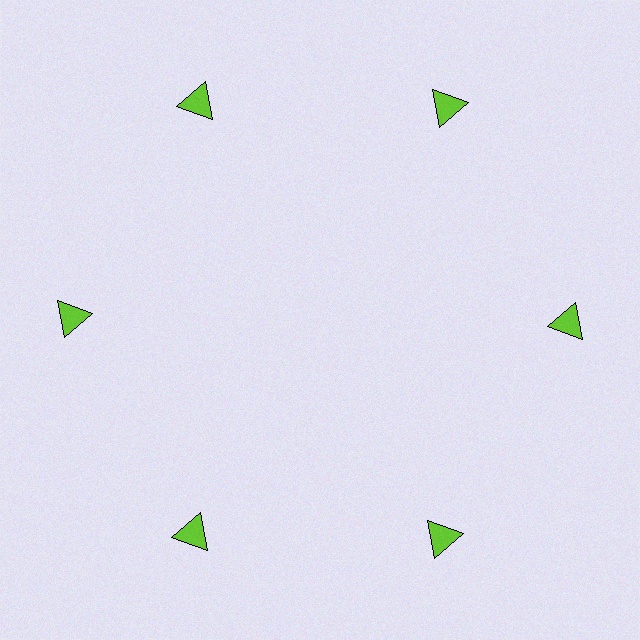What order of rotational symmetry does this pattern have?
This pattern has 6-fold rotational symmetry.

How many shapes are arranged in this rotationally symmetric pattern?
There are 6 shapes, arranged in 6 groups of 1.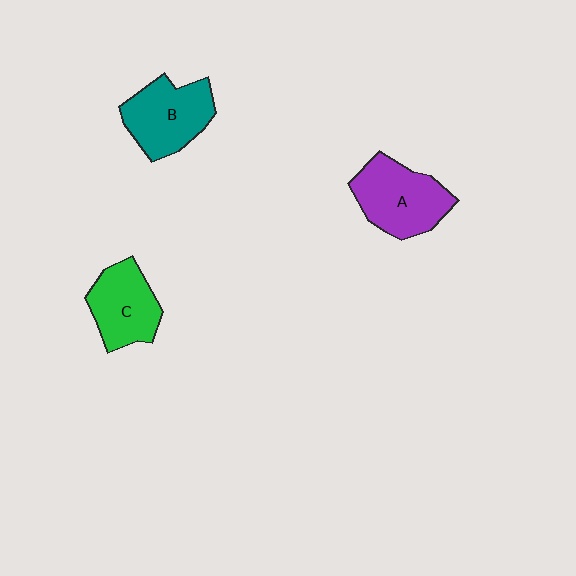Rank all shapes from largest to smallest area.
From largest to smallest: A (purple), B (teal), C (green).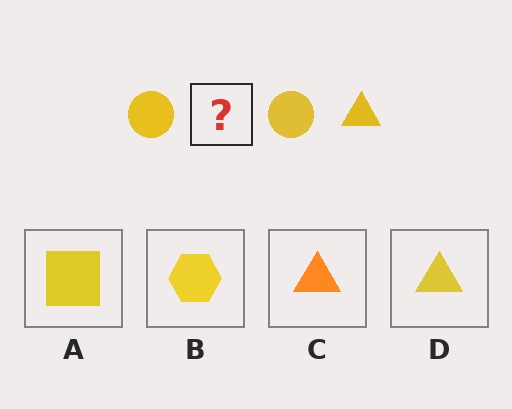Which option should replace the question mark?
Option D.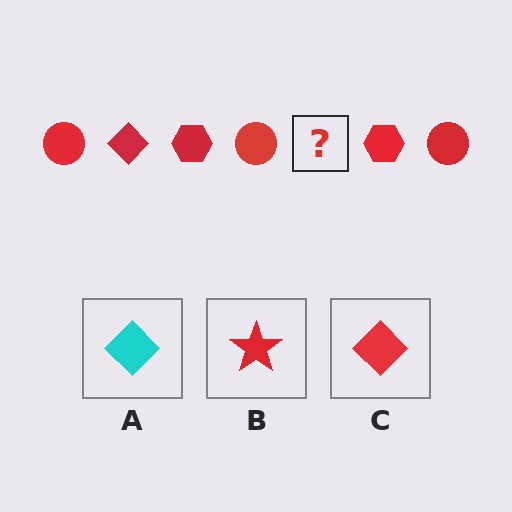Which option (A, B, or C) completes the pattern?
C.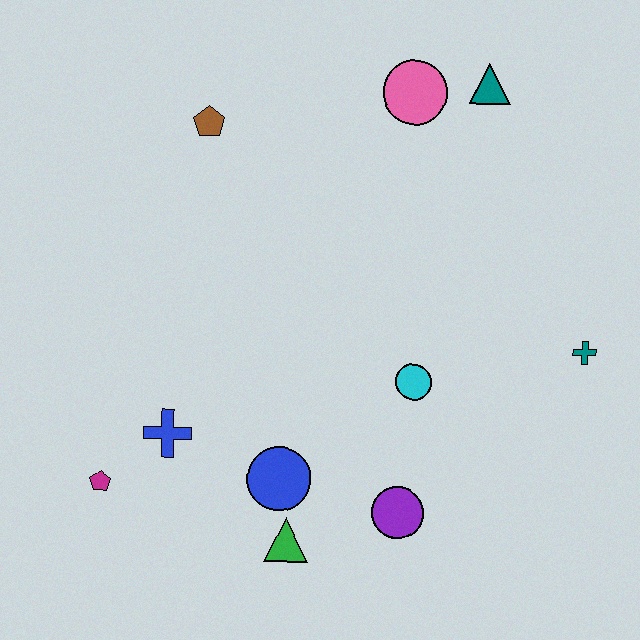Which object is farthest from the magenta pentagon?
The teal triangle is farthest from the magenta pentagon.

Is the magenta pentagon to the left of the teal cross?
Yes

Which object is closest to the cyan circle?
The purple circle is closest to the cyan circle.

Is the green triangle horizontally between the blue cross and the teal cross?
Yes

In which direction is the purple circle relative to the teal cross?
The purple circle is to the left of the teal cross.